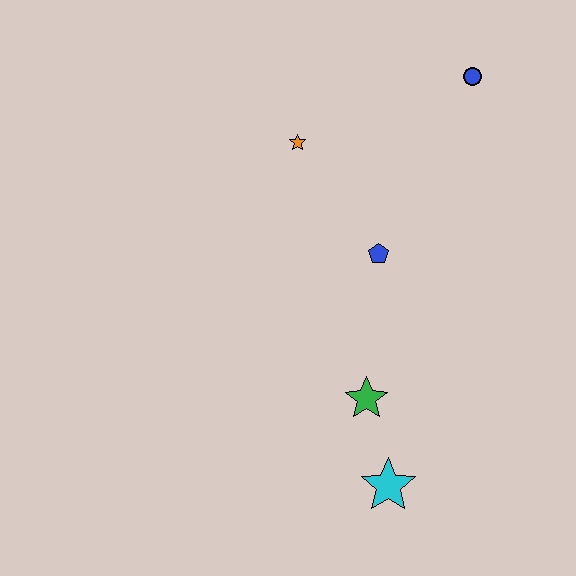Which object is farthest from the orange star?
The cyan star is farthest from the orange star.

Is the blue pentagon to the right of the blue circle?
No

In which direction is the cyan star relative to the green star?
The cyan star is below the green star.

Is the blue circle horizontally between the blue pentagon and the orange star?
No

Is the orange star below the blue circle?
Yes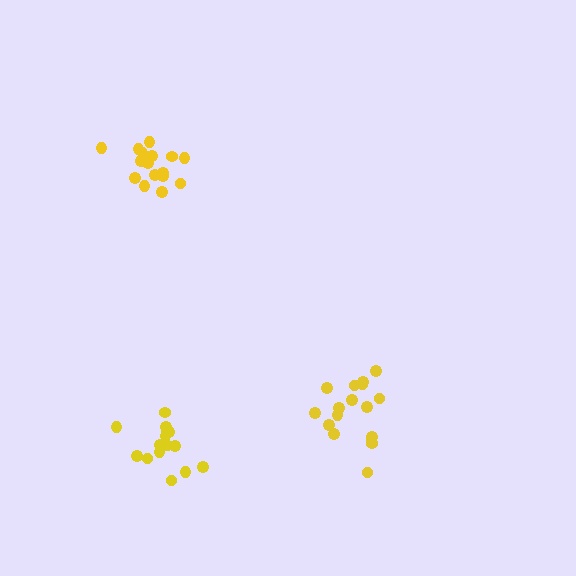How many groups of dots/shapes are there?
There are 3 groups.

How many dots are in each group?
Group 1: 16 dots, Group 2: 15 dots, Group 3: 17 dots (48 total).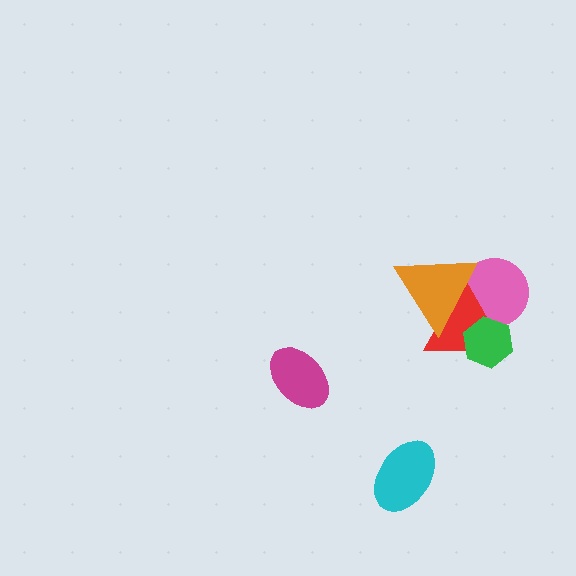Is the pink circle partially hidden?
Yes, it is partially covered by another shape.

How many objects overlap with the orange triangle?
2 objects overlap with the orange triangle.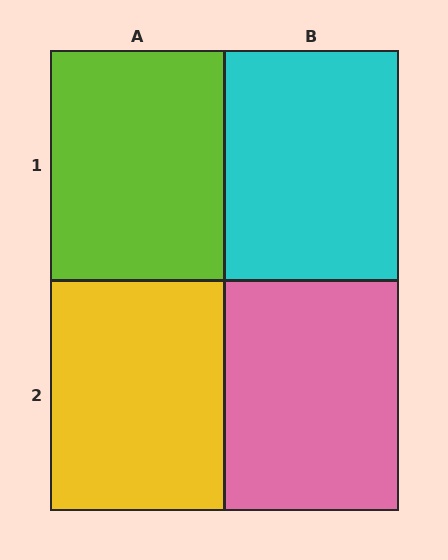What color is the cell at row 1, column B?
Cyan.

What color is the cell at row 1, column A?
Lime.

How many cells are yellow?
1 cell is yellow.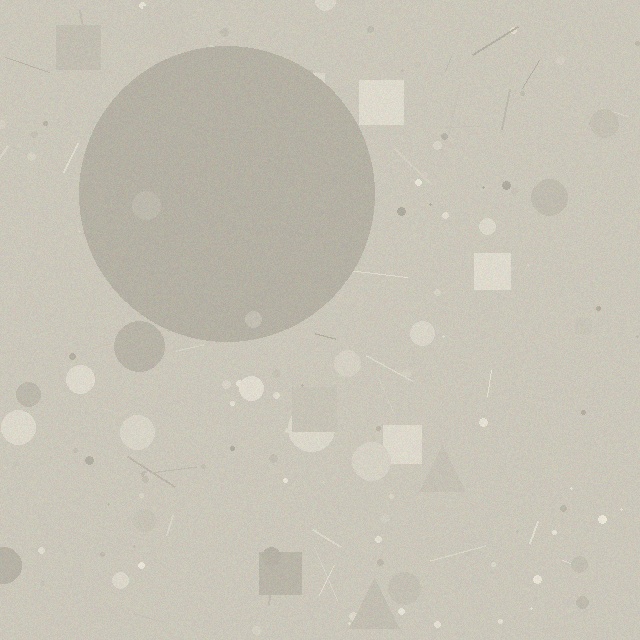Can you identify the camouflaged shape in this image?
The camouflaged shape is a circle.